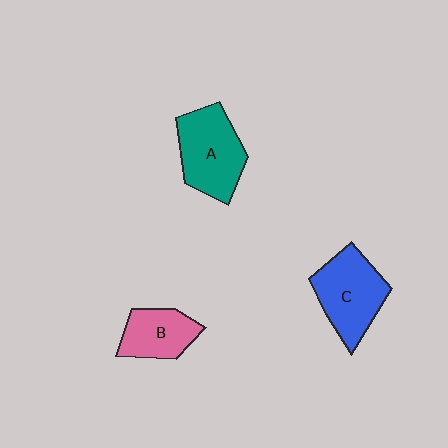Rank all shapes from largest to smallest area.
From largest to smallest: A (teal), C (blue), B (pink).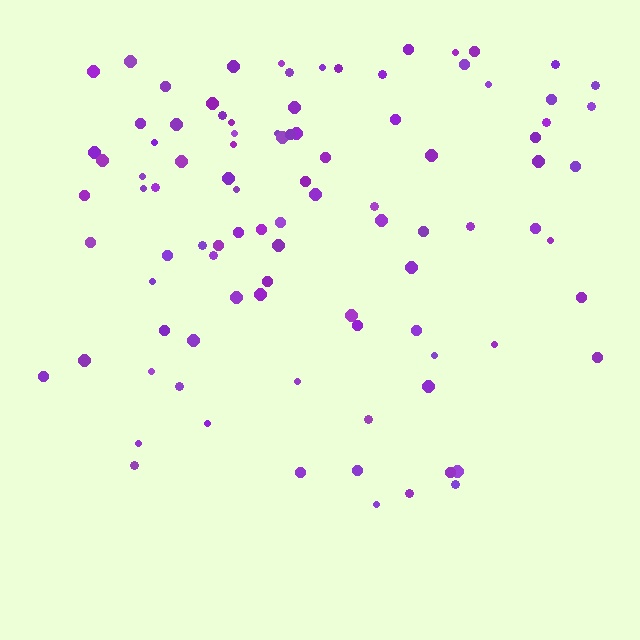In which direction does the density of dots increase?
From bottom to top, with the top side densest.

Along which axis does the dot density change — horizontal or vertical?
Vertical.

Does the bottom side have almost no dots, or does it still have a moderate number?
Still a moderate number, just noticeably fewer than the top.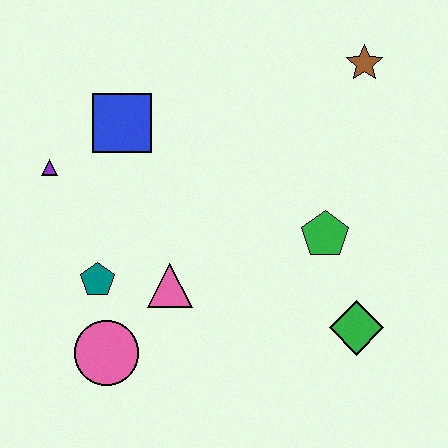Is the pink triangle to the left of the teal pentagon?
No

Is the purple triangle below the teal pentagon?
No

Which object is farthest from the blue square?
The green diamond is farthest from the blue square.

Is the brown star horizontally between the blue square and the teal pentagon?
No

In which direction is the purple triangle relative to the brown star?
The purple triangle is to the left of the brown star.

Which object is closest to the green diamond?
The green pentagon is closest to the green diamond.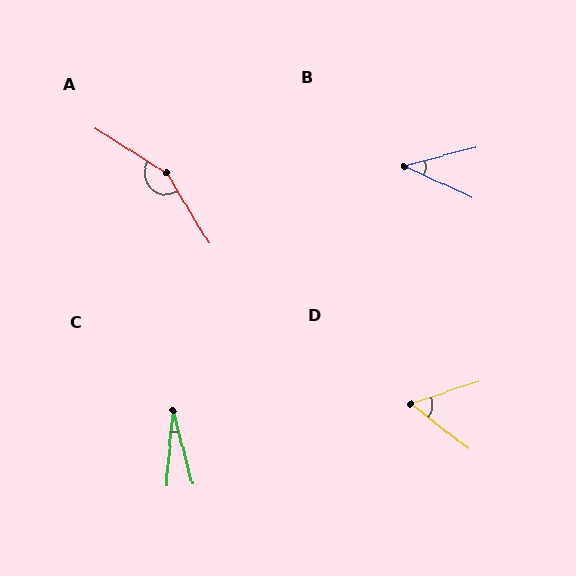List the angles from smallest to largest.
C (20°), B (39°), D (56°), A (153°).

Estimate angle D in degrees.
Approximately 56 degrees.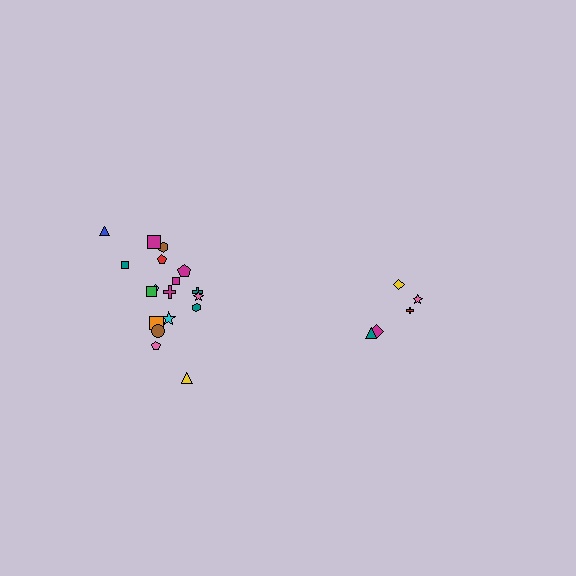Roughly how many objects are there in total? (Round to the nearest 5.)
Roughly 25 objects in total.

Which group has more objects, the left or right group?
The left group.